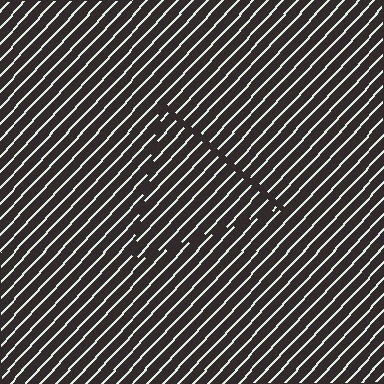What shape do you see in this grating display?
An illusory triangle. The interior of the shape contains the same grating, shifted by half a period — the contour is defined by the phase discontinuity where line-ends from the inner and outer gratings abut.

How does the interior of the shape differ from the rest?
The interior of the shape contains the same grating, shifted by half a period — the contour is defined by the phase discontinuity where line-ends from the inner and outer gratings abut.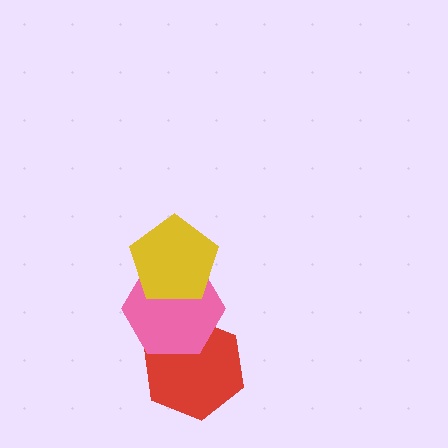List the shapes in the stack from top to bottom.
From top to bottom: the yellow pentagon, the pink hexagon, the red hexagon.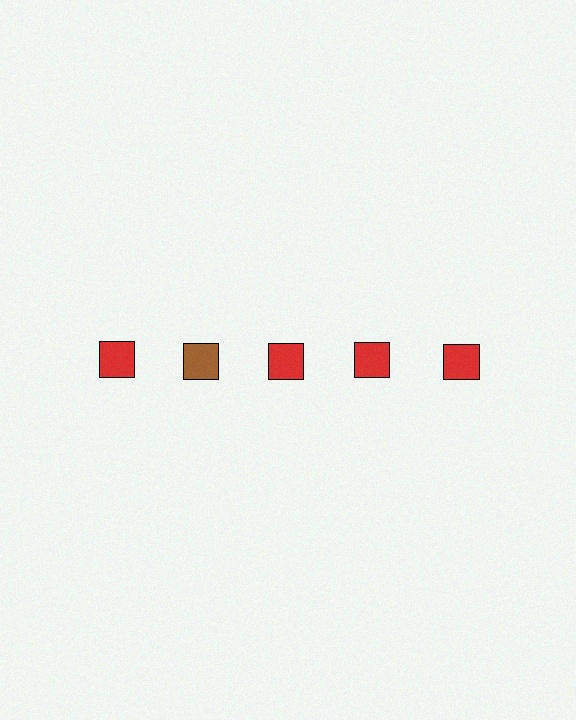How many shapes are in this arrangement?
There are 5 shapes arranged in a grid pattern.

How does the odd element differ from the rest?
It has a different color: brown instead of red.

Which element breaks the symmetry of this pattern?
The brown square in the top row, second from left column breaks the symmetry. All other shapes are red squares.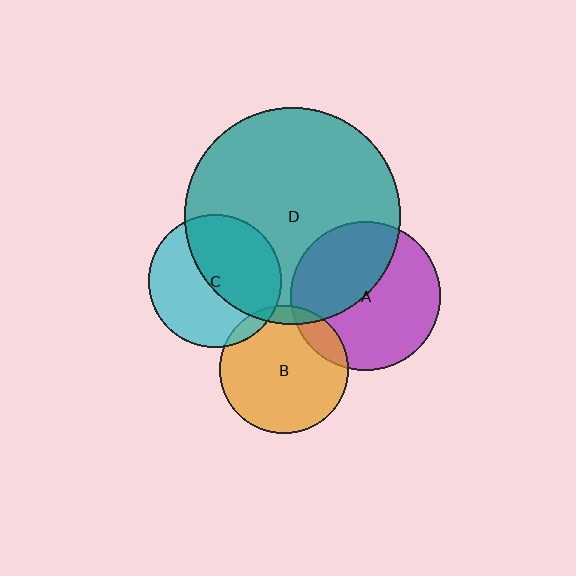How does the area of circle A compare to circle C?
Approximately 1.2 times.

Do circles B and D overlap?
Yes.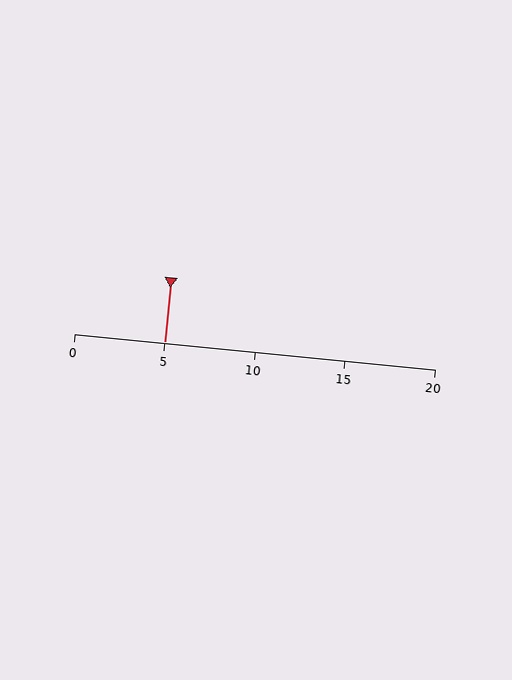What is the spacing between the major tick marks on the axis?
The major ticks are spaced 5 apart.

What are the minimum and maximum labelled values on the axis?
The axis runs from 0 to 20.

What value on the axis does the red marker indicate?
The marker indicates approximately 5.